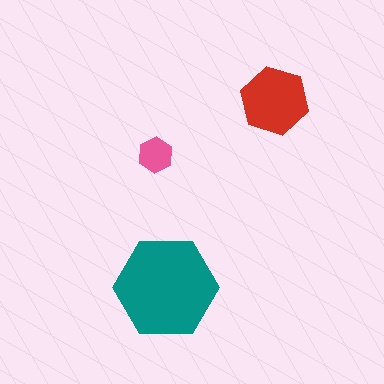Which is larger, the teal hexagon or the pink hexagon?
The teal one.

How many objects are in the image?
There are 3 objects in the image.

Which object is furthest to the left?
The pink hexagon is leftmost.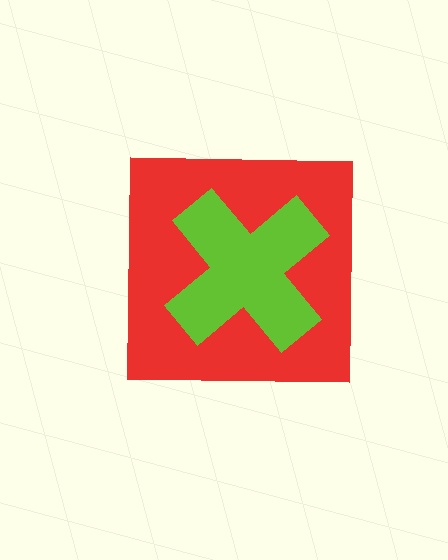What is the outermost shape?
The red square.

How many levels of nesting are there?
2.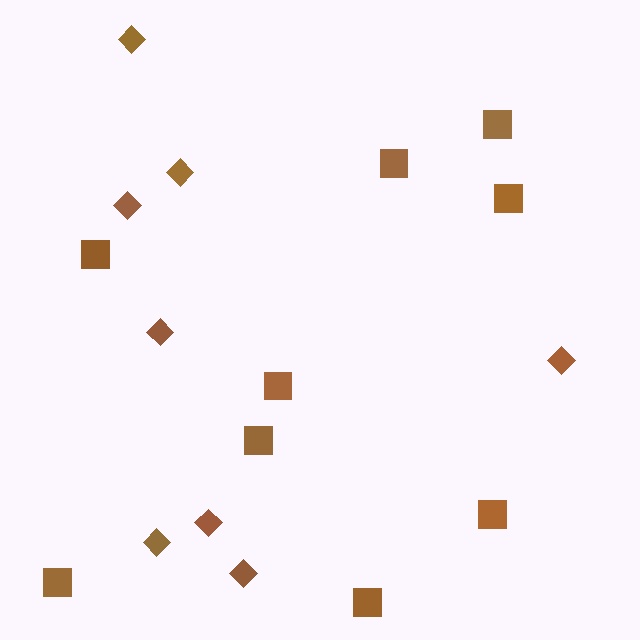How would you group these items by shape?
There are 2 groups: one group of diamonds (8) and one group of squares (9).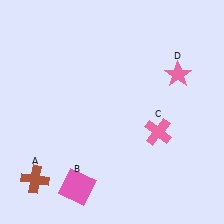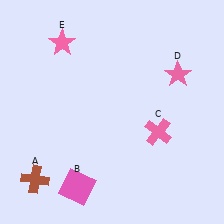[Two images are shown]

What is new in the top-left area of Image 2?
A pink star (E) was added in the top-left area of Image 2.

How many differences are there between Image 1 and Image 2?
There is 1 difference between the two images.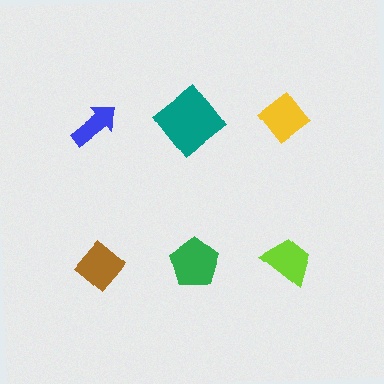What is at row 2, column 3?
A lime trapezoid.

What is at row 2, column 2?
A green pentagon.